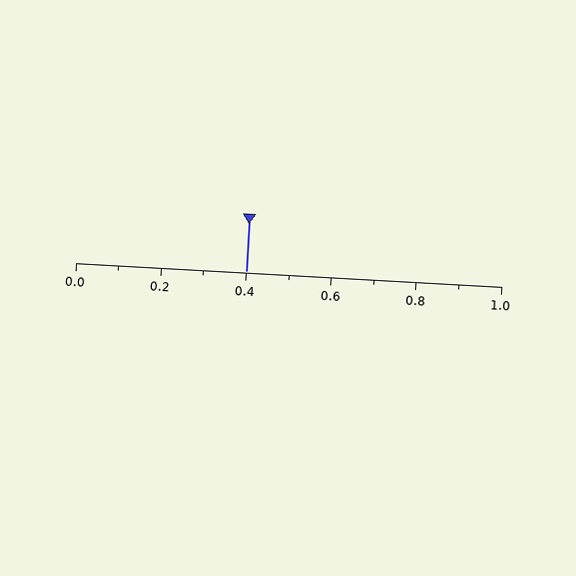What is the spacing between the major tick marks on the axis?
The major ticks are spaced 0.2 apart.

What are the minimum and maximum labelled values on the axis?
The axis runs from 0.0 to 1.0.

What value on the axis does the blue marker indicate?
The marker indicates approximately 0.4.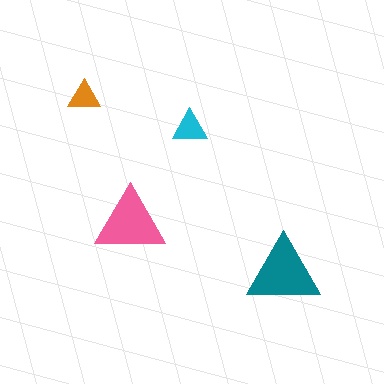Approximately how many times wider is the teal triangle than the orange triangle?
About 2 times wider.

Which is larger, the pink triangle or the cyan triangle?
The pink one.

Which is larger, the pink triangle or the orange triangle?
The pink one.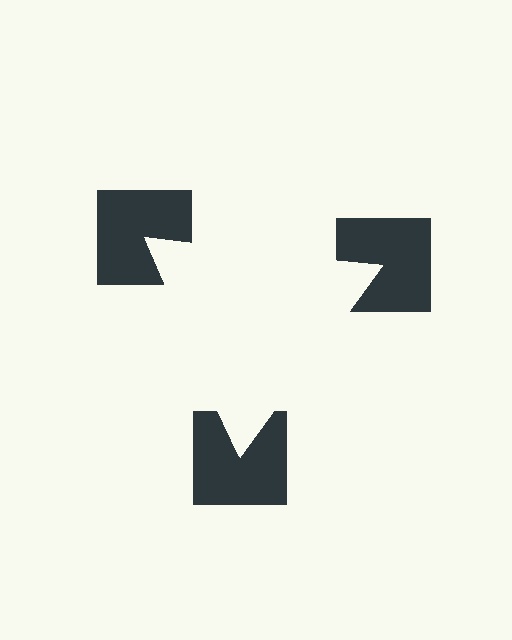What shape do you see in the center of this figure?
An illusory triangle — its edges are inferred from the aligned wedge cuts in the notched squares, not physically drawn.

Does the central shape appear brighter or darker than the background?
It typically appears slightly brighter than the background, even though no actual brightness change is drawn.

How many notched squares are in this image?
There are 3 — one at each vertex of the illusory triangle.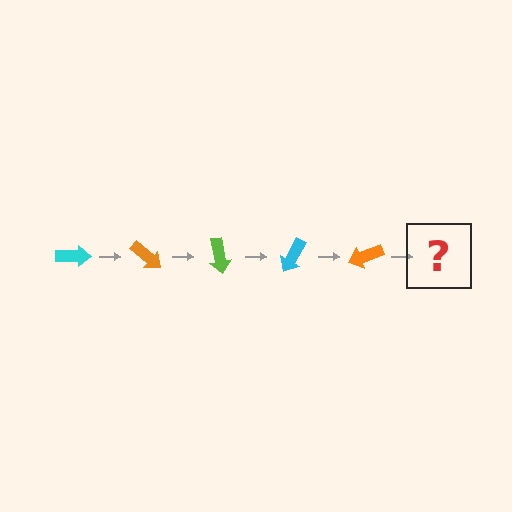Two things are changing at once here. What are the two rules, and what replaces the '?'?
The two rules are that it rotates 40 degrees each step and the color cycles through cyan, orange, and lime. The '?' should be a lime arrow, rotated 200 degrees from the start.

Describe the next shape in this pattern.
It should be a lime arrow, rotated 200 degrees from the start.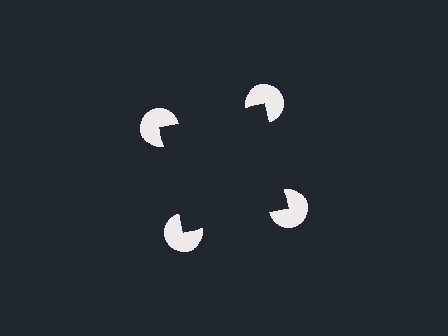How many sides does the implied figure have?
4 sides.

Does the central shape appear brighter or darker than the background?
It typically appears slightly darker than the background, even though no actual brightness change is drawn.